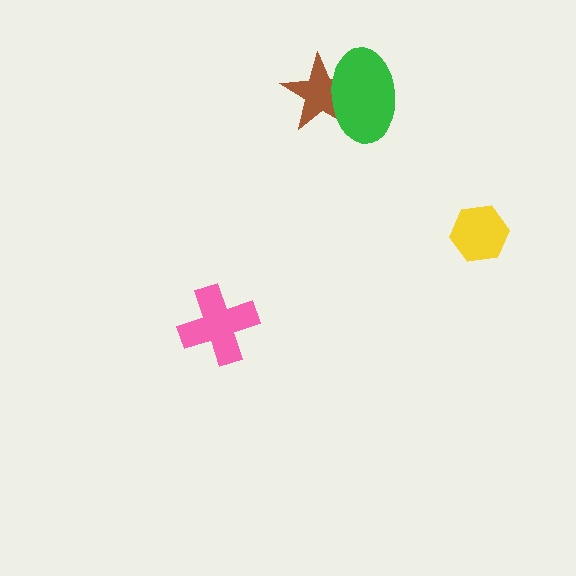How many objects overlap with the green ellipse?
1 object overlaps with the green ellipse.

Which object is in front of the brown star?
The green ellipse is in front of the brown star.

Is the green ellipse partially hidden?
No, no other shape covers it.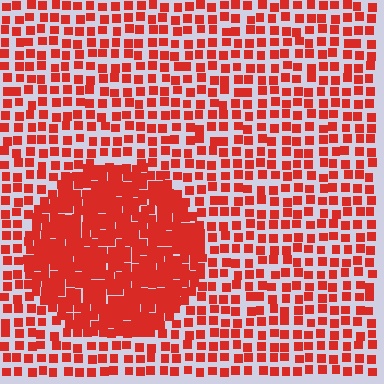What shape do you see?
I see a circle.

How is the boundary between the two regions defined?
The boundary is defined by a change in element density (approximately 2.2x ratio). All elements are the same color, size, and shape.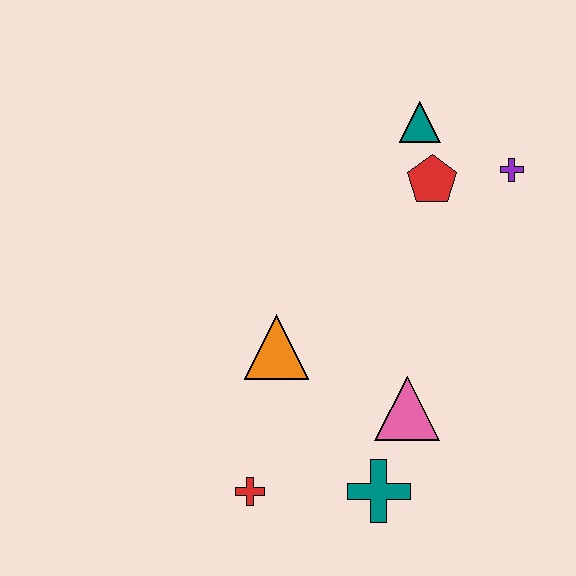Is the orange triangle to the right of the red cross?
Yes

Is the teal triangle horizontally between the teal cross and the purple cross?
Yes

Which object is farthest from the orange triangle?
The purple cross is farthest from the orange triangle.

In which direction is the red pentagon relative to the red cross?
The red pentagon is above the red cross.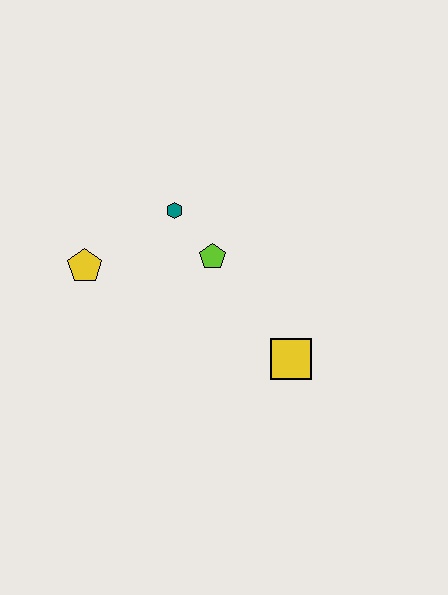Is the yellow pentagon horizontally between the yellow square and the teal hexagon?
No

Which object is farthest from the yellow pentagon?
The yellow square is farthest from the yellow pentagon.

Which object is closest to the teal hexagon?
The lime pentagon is closest to the teal hexagon.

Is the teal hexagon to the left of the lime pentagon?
Yes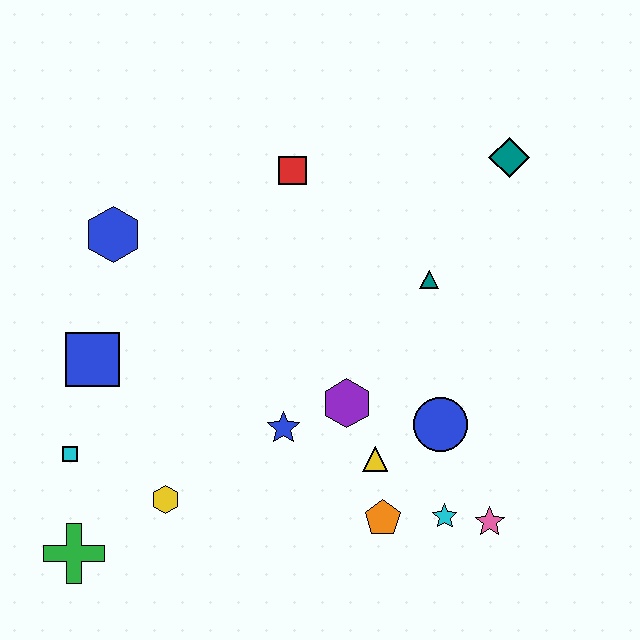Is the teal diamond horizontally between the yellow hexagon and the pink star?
No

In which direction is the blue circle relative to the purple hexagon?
The blue circle is to the right of the purple hexagon.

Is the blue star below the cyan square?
No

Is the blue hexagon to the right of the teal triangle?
No